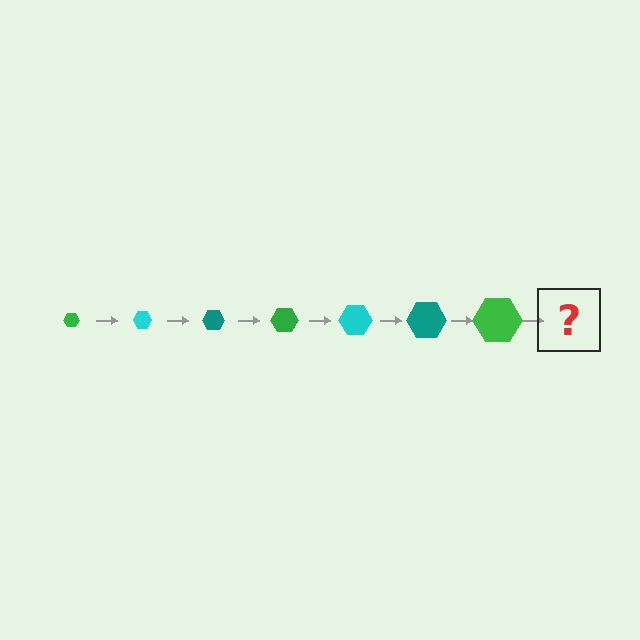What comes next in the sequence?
The next element should be a cyan hexagon, larger than the previous one.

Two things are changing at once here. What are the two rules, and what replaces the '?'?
The two rules are that the hexagon grows larger each step and the color cycles through green, cyan, and teal. The '?' should be a cyan hexagon, larger than the previous one.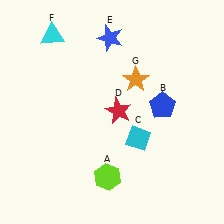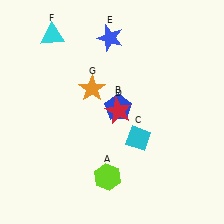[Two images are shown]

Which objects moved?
The objects that moved are: the blue pentagon (B), the orange star (G).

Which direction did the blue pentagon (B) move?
The blue pentagon (B) moved left.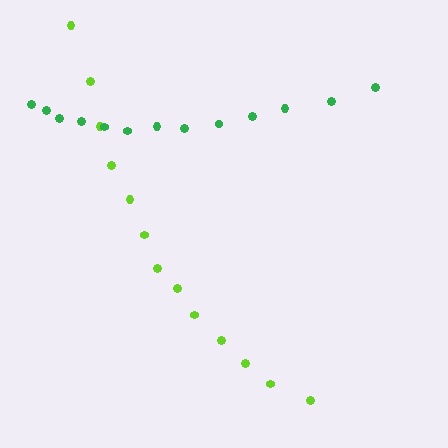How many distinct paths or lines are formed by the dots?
There are 2 distinct paths.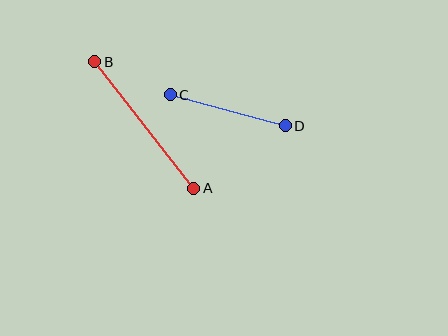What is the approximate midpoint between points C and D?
The midpoint is at approximately (228, 110) pixels.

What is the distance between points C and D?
The distance is approximately 119 pixels.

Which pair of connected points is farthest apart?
Points A and B are farthest apart.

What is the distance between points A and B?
The distance is approximately 161 pixels.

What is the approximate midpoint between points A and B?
The midpoint is at approximately (144, 125) pixels.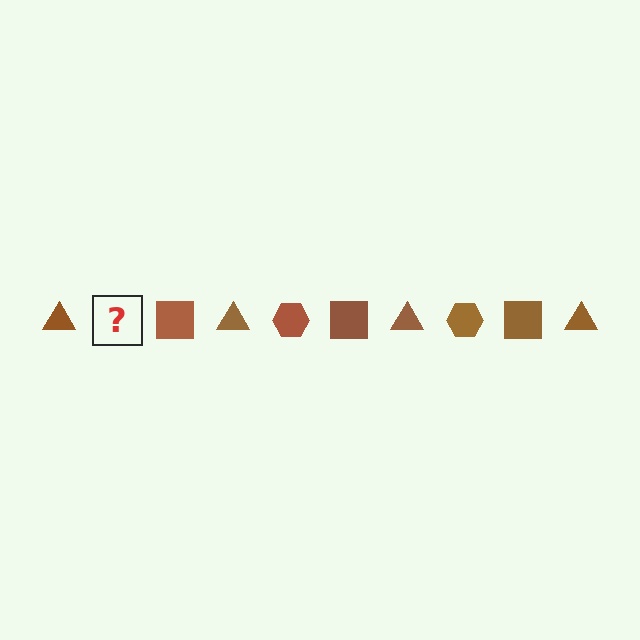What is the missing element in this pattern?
The missing element is a brown hexagon.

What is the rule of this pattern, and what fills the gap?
The rule is that the pattern cycles through triangle, hexagon, square shapes in brown. The gap should be filled with a brown hexagon.